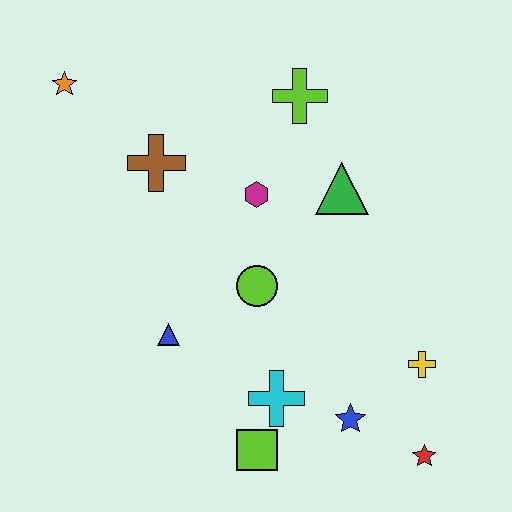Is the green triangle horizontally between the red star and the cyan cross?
Yes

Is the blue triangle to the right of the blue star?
No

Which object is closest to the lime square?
The cyan cross is closest to the lime square.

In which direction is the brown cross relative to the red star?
The brown cross is above the red star.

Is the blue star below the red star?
No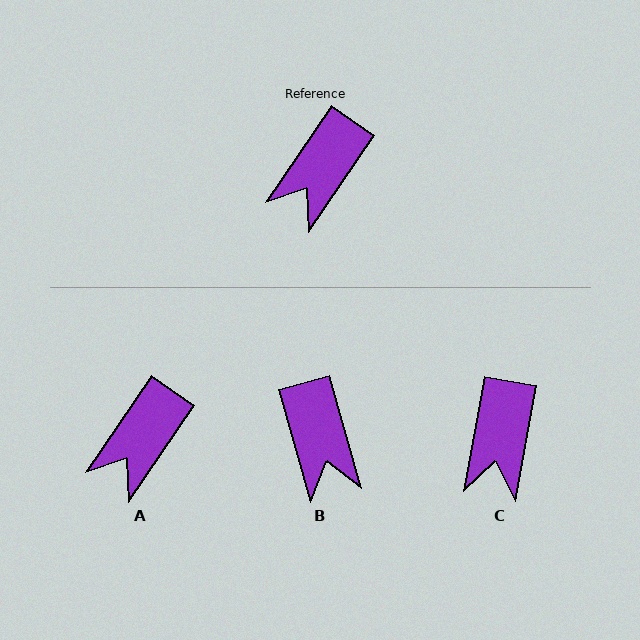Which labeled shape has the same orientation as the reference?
A.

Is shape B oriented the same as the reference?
No, it is off by about 50 degrees.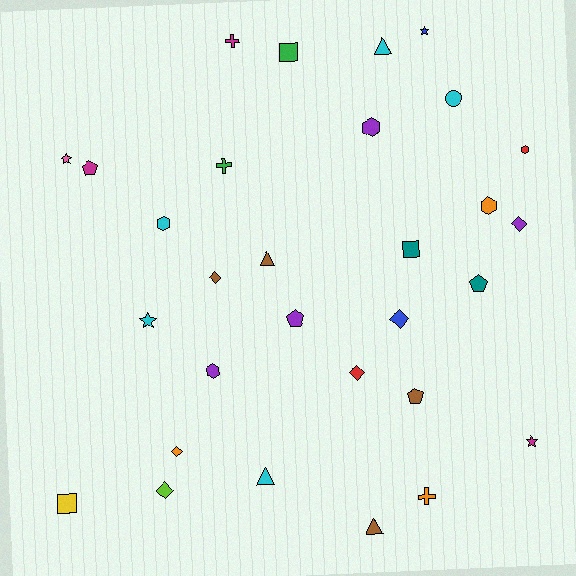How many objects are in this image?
There are 30 objects.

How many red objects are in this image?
There are 2 red objects.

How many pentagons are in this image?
There are 4 pentagons.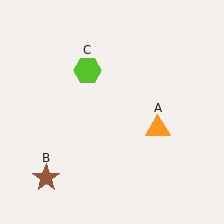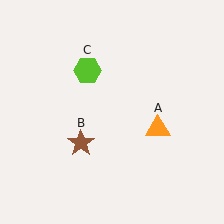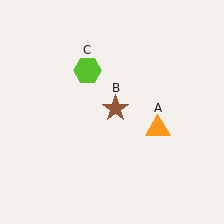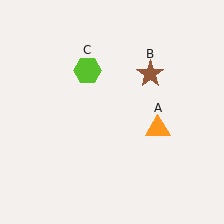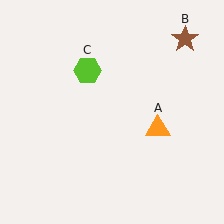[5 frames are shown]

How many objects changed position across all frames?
1 object changed position: brown star (object B).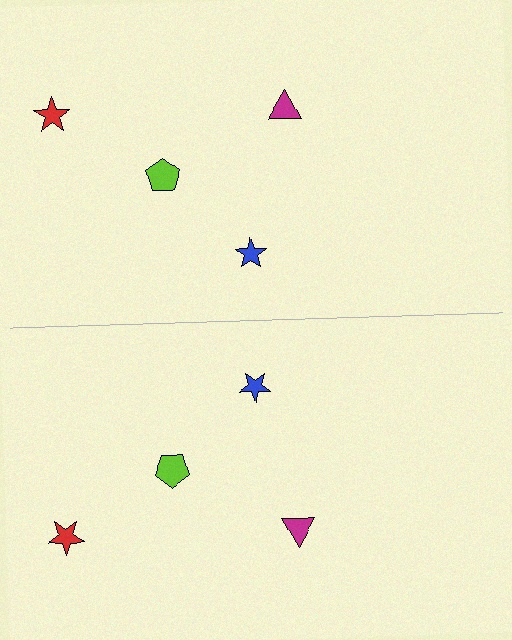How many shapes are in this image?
There are 8 shapes in this image.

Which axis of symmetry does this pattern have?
The pattern has a horizontal axis of symmetry running through the center of the image.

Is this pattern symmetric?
Yes, this pattern has bilateral (reflection) symmetry.